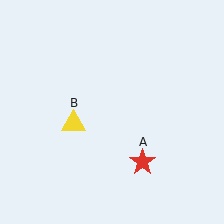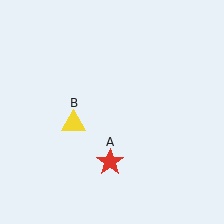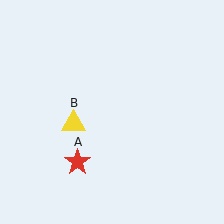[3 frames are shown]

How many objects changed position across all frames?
1 object changed position: red star (object A).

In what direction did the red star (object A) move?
The red star (object A) moved left.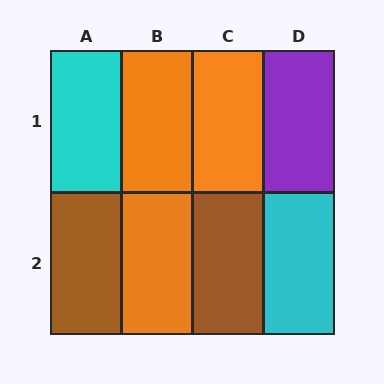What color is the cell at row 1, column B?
Orange.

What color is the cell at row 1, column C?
Orange.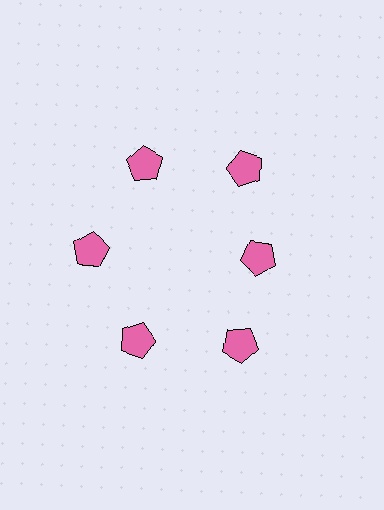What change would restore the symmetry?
The symmetry would be restored by moving it outward, back onto the ring so that all 6 pentagons sit at equal angles and equal distance from the center.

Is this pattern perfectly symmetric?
No. The 6 pink pentagons are arranged in a ring, but one element near the 3 o'clock position is pulled inward toward the center, breaking the 6-fold rotational symmetry.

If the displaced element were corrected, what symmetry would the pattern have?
It would have 6-fold rotational symmetry — the pattern would map onto itself every 60 degrees.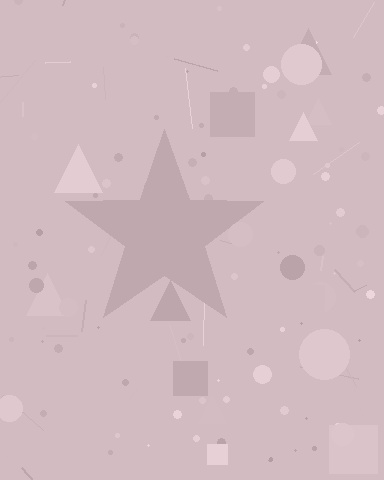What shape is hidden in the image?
A star is hidden in the image.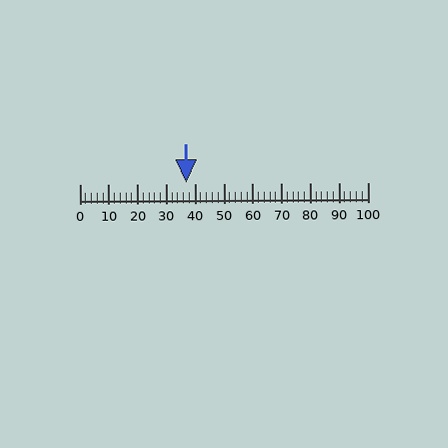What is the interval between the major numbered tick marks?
The major tick marks are spaced 10 units apart.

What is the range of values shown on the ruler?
The ruler shows values from 0 to 100.